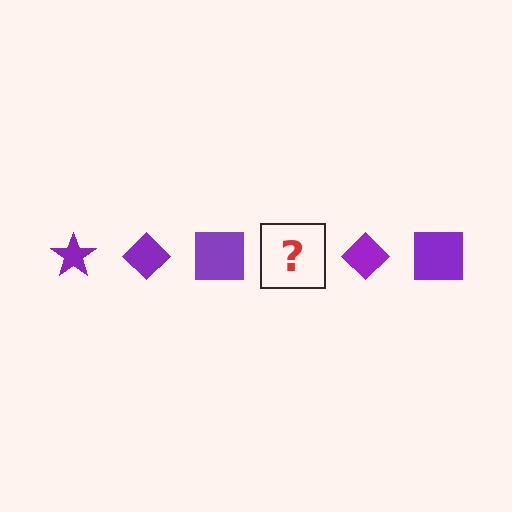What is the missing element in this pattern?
The missing element is a purple star.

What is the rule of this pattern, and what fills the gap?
The rule is that the pattern cycles through star, diamond, square shapes in purple. The gap should be filled with a purple star.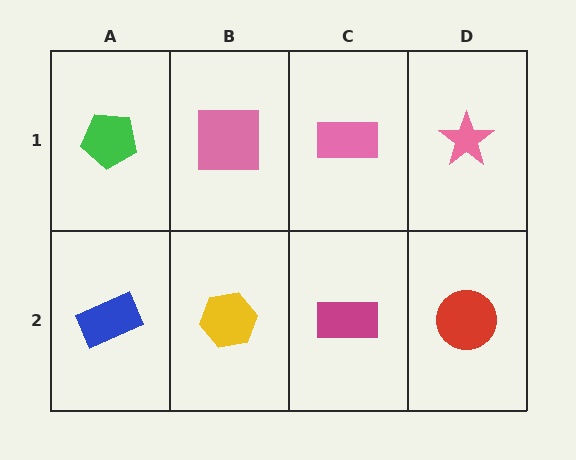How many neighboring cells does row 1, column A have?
2.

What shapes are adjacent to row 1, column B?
A yellow hexagon (row 2, column B), a green pentagon (row 1, column A), a pink rectangle (row 1, column C).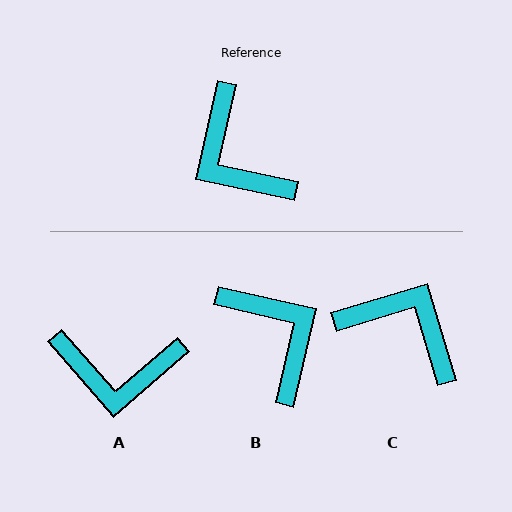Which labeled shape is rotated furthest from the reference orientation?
B, about 179 degrees away.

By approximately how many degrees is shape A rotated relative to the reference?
Approximately 54 degrees counter-clockwise.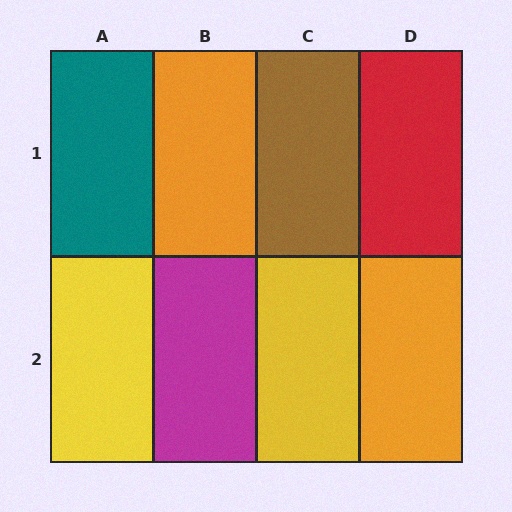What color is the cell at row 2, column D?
Orange.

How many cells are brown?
1 cell is brown.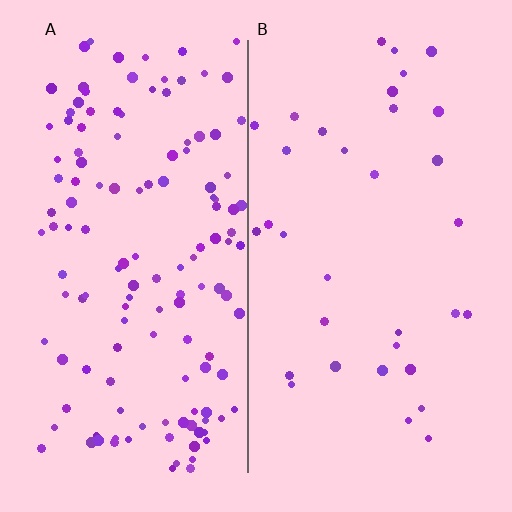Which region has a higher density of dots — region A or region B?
A (the left).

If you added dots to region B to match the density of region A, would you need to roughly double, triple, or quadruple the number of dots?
Approximately quadruple.